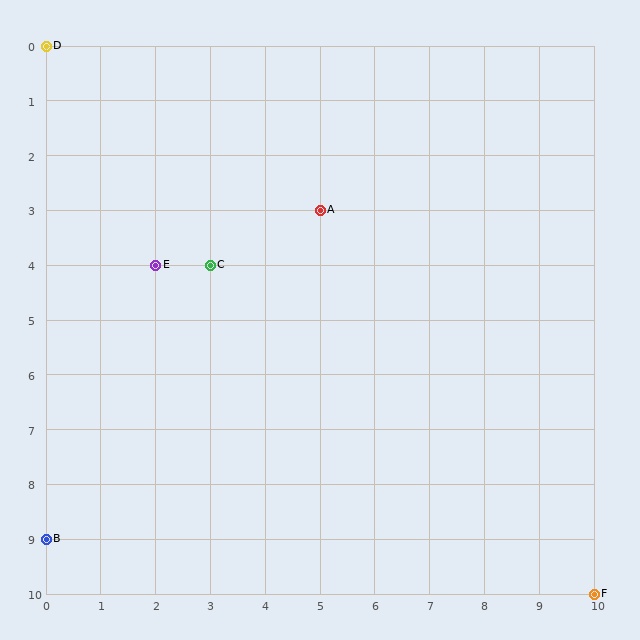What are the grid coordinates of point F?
Point F is at grid coordinates (10, 10).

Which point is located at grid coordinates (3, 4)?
Point C is at (3, 4).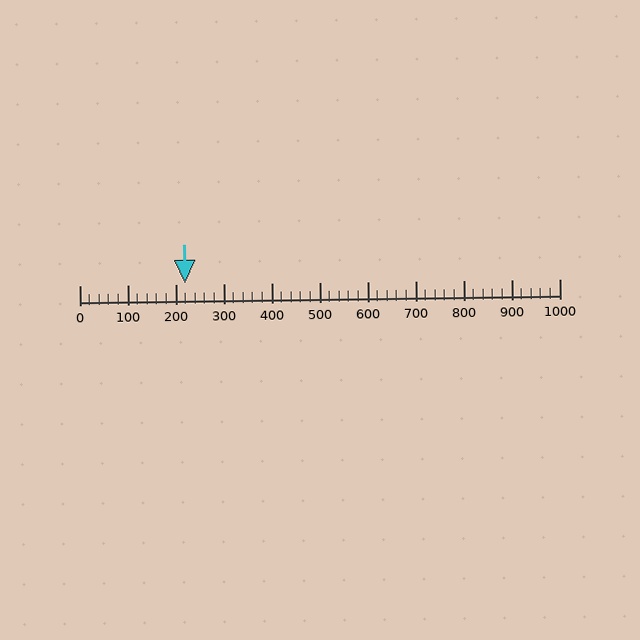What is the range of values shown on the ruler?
The ruler shows values from 0 to 1000.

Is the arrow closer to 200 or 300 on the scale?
The arrow is closer to 200.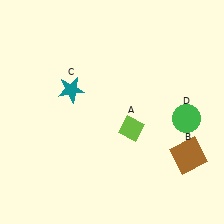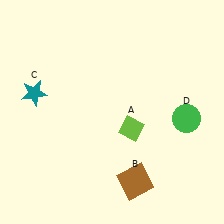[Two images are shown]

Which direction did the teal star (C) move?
The teal star (C) moved left.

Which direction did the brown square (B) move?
The brown square (B) moved left.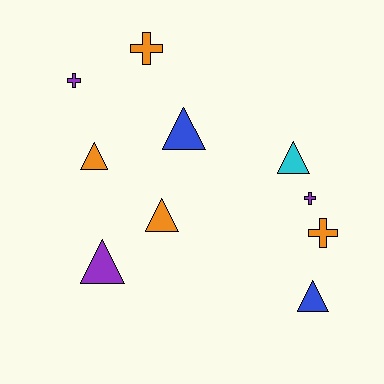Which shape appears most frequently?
Triangle, with 6 objects.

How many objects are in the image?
There are 10 objects.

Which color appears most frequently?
Orange, with 4 objects.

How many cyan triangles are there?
There is 1 cyan triangle.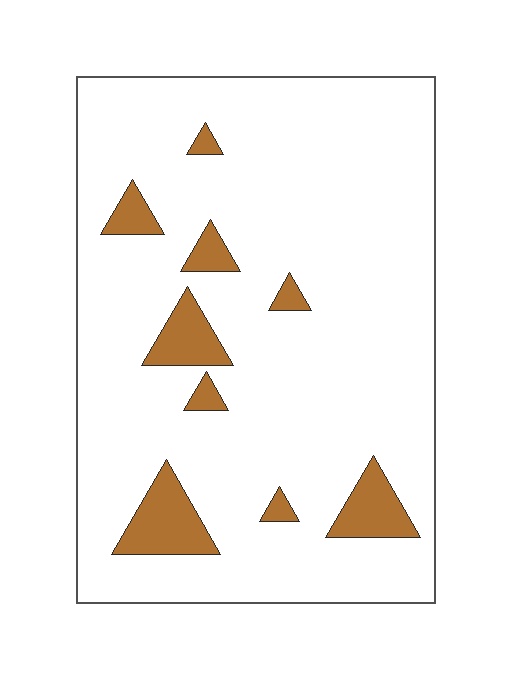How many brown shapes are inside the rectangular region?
9.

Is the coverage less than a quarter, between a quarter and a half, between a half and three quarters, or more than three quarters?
Less than a quarter.